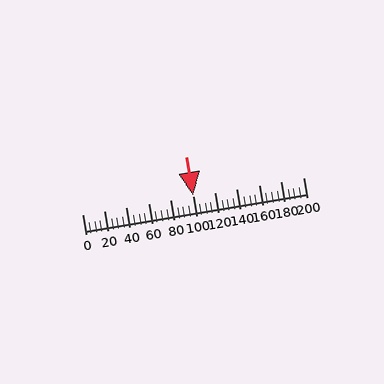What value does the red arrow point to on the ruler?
The red arrow points to approximately 100.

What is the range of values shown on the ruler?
The ruler shows values from 0 to 200.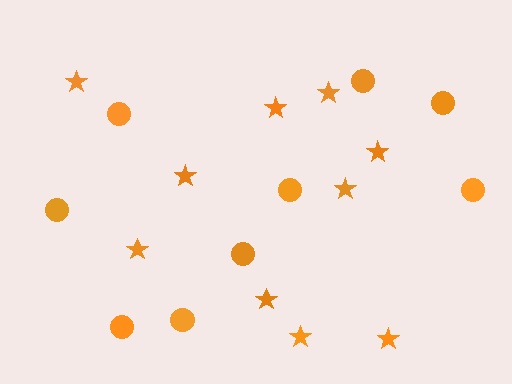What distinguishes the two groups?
There are 2 groups: one group of circles (9) and one group of stars (10).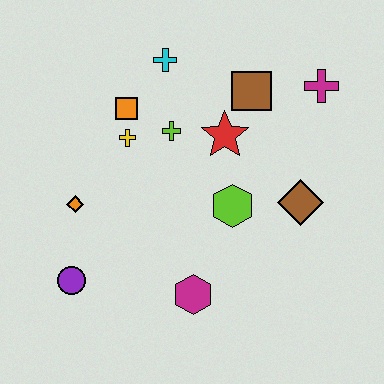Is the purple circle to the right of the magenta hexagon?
No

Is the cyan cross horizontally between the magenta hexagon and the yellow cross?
Yes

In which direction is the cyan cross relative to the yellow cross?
The cyan cross is above the yellow cross.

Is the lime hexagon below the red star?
Yes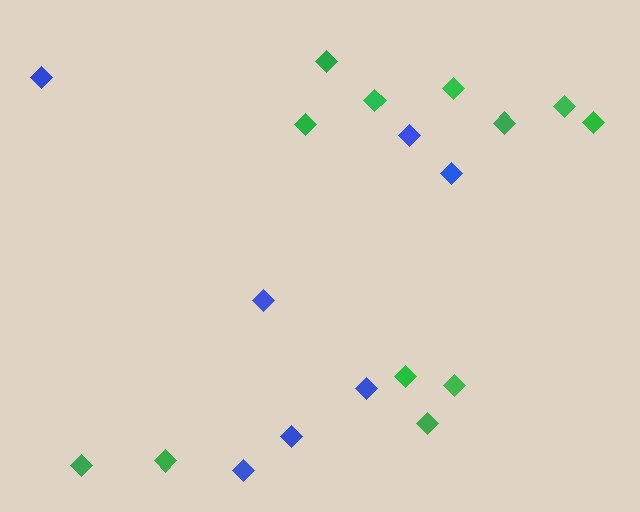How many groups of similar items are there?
There are 2 groups: one group of green diamonds (12) and one group of blue diamonds (7).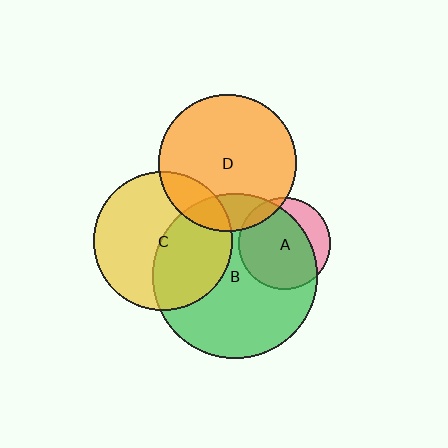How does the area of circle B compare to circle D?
Approximately 1.4 times.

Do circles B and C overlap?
Yes.